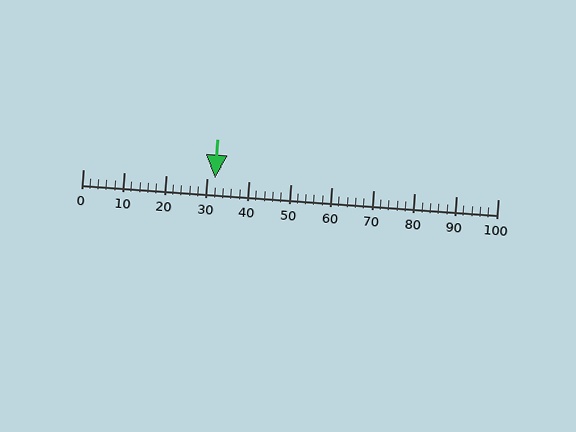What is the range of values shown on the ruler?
The ruler shows values from 0 to 100.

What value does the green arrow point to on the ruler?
The green arrow points to approximately 32.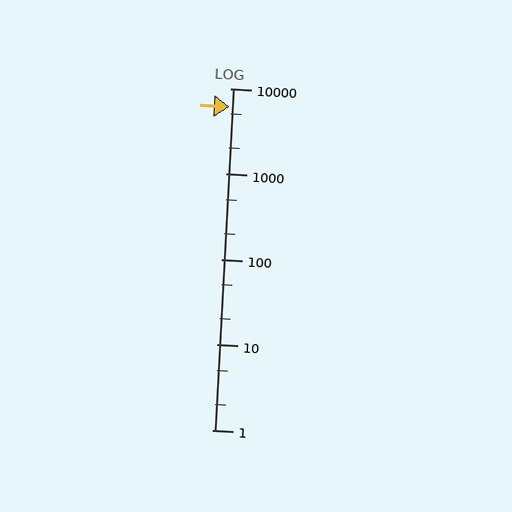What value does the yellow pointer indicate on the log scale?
The pointer indicates approximately 6000.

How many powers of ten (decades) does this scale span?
The scale spans 4 decades, from 1 to 10000.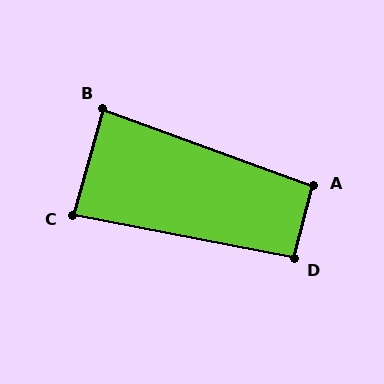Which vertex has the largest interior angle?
A, at approximately 95 degrees.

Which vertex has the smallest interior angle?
C, at approximately 85 degrees.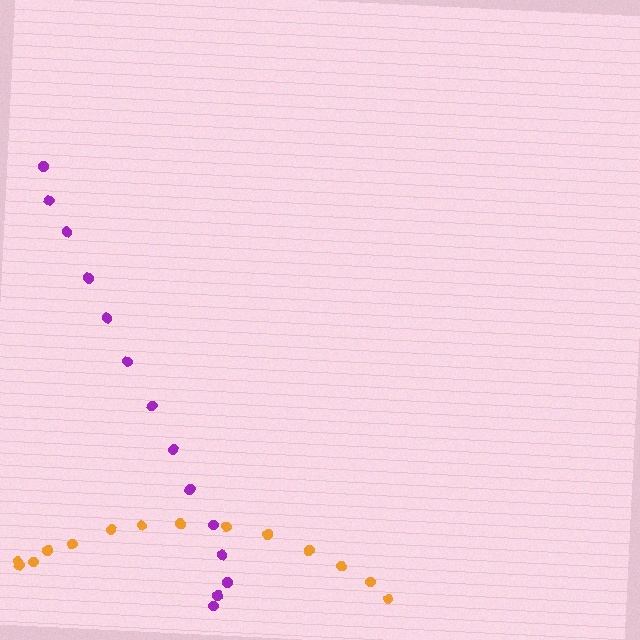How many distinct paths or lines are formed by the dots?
There are 2 distinct paths.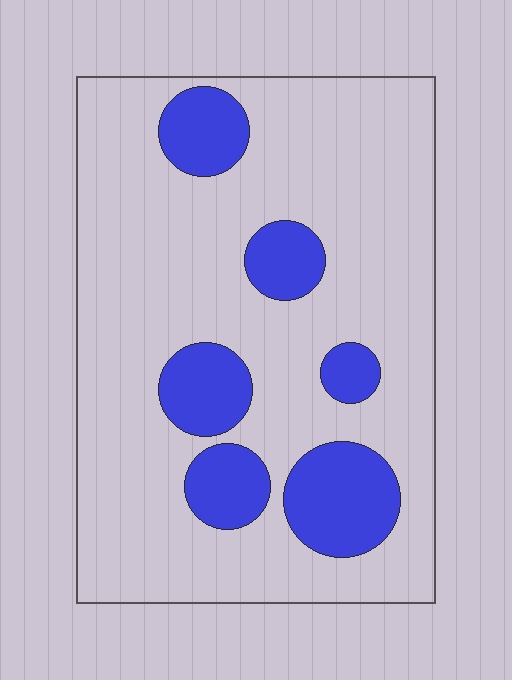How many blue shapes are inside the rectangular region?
6.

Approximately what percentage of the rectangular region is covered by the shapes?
Approximately 20%.